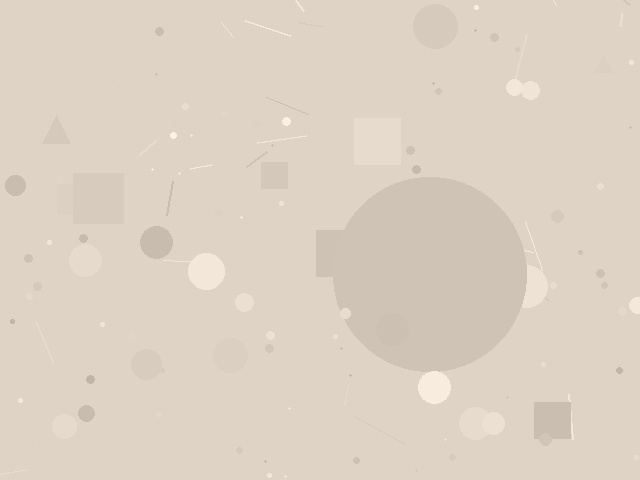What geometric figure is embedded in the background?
A circle is embedded in the background.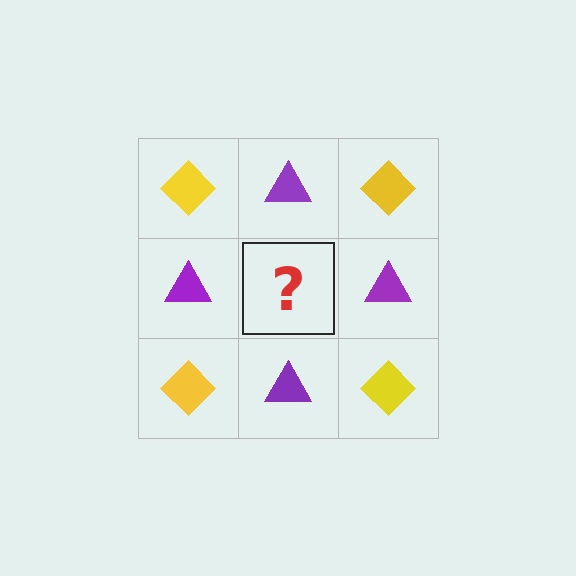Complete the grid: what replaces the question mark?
The question mark should be replaced with a yellow diamond.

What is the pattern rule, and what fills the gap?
The rule is that it alternates yellow diamond and purple triangle in a checkerboard pattern. The gap should be filled with a yellow diamond.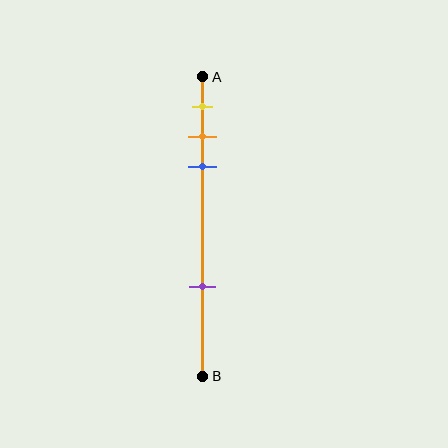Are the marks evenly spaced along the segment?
No, the marks are not evenly spaced.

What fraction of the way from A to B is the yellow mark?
The yellow mark is approximately 10% (0.1) of the way from A to B.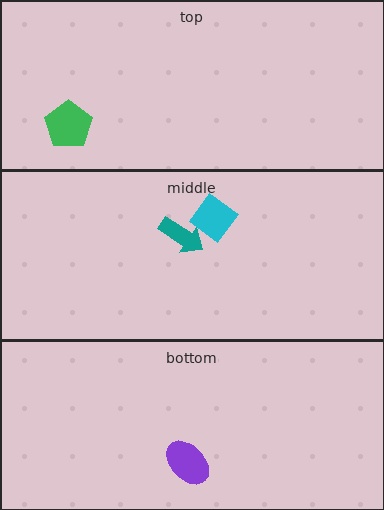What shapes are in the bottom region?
The purple ellipse.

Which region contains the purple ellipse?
The bottom region.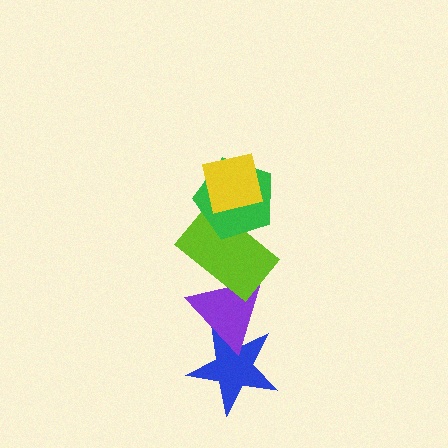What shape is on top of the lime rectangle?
The green pentagon is on top of the lime rectangle.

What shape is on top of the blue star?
The purple triangle is on top of the blue star.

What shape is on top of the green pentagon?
The yellow square is on top of the green pentagon.